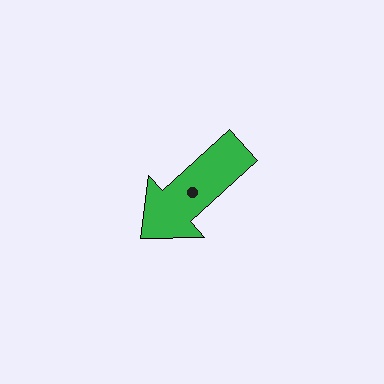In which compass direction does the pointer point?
Southwest.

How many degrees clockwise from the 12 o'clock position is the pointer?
Approximately 228 degrees.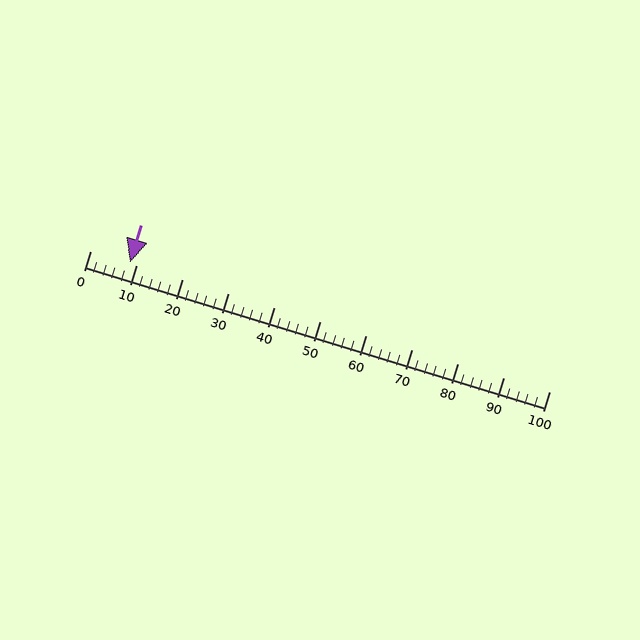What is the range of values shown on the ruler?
The ruler shows values from 0 to 100.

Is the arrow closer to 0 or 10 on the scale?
The arrow is closer to 10.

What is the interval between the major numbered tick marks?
The major tick marks are spaced 10 units apart.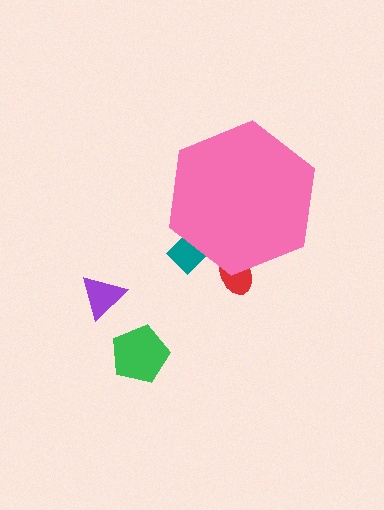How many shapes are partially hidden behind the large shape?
2 shapes are partially hidden.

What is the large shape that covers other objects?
A pink hexagon.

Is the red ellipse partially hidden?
Yes, the red ellipse is partially hidden behind the pink hexagon.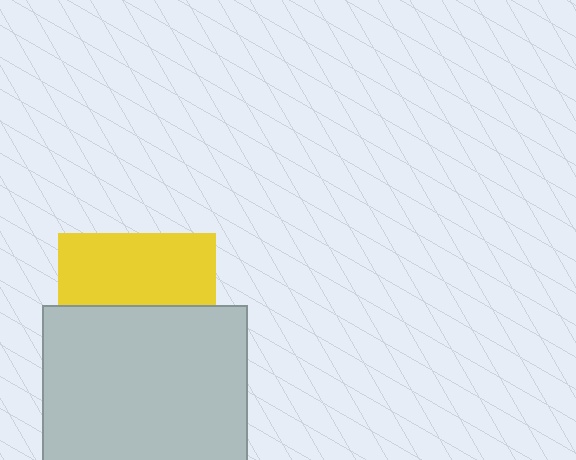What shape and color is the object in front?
The object in front is a light gray square.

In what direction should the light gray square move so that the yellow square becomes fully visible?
The light gray square should move down. That is the shortest direction to clear the overlap and leave the yellow square fully visible.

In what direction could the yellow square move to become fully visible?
The yellow square could move up. That would shift it out from behind the light gray square entirely.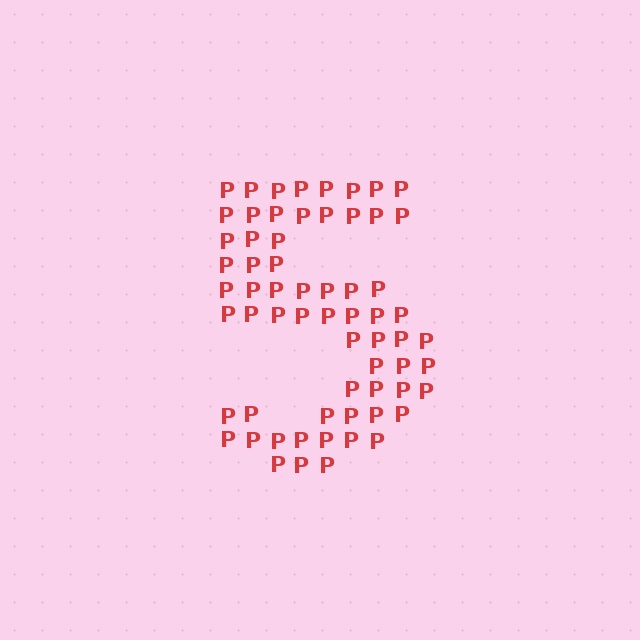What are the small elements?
The small elements are letter P's.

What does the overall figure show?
The overall figure shows the digit 5.